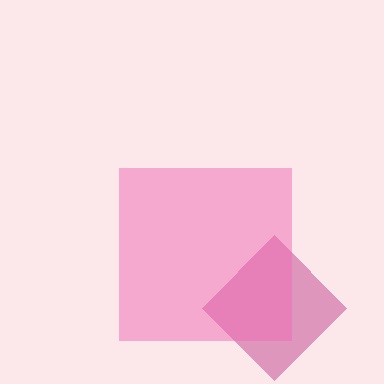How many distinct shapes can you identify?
There are 2 distinct shapes: a magenta diamond, a pink square.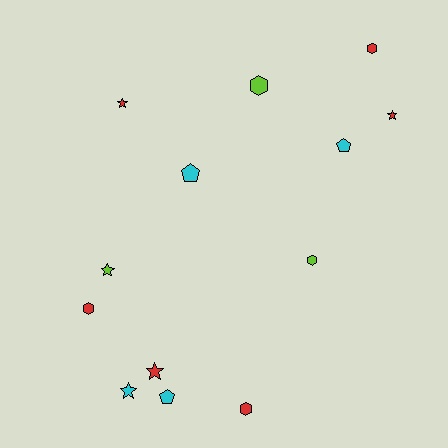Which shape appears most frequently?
Hexagon, with 5 objects.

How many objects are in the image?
There are 13 objects.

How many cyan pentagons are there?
There are 3 cyan pentagons.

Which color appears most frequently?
Red, with 6 objects.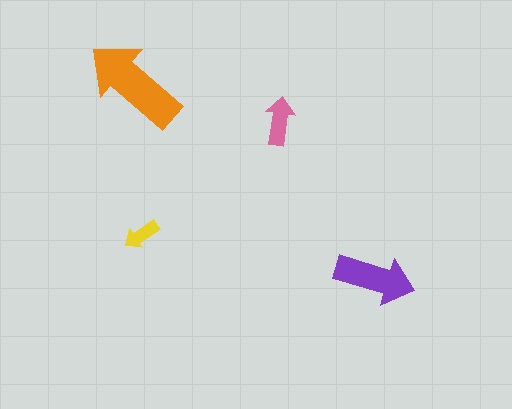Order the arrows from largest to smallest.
the orange one, the purple one, the pink one, the yellow one.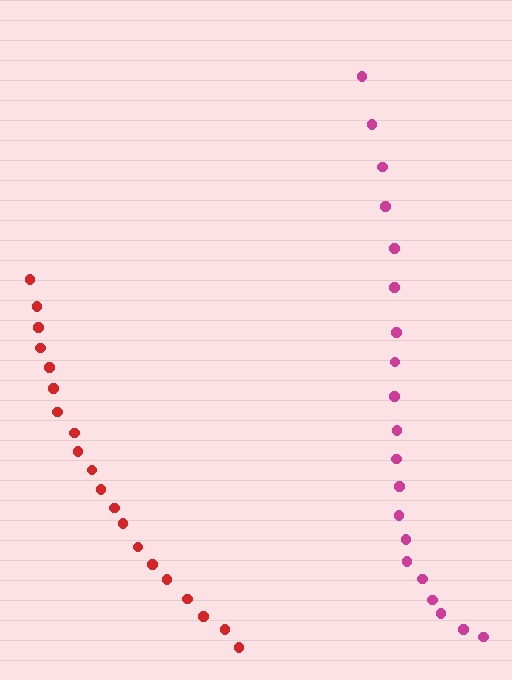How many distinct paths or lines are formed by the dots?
There are 2 distinct paths.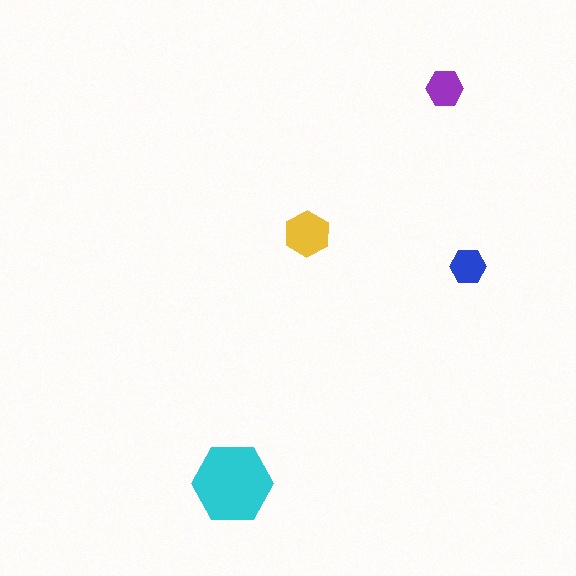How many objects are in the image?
There are 4 objects in the image.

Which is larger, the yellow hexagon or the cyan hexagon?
The cyan one.